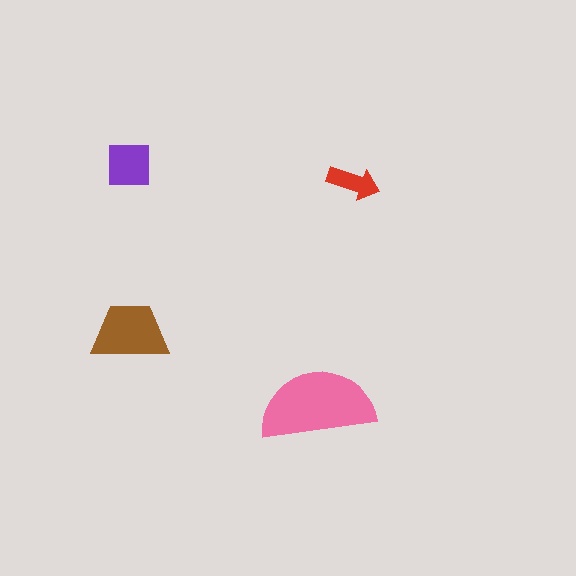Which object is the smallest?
The red arrow.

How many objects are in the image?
There are 4 objects in the image.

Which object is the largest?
The pink semicircle.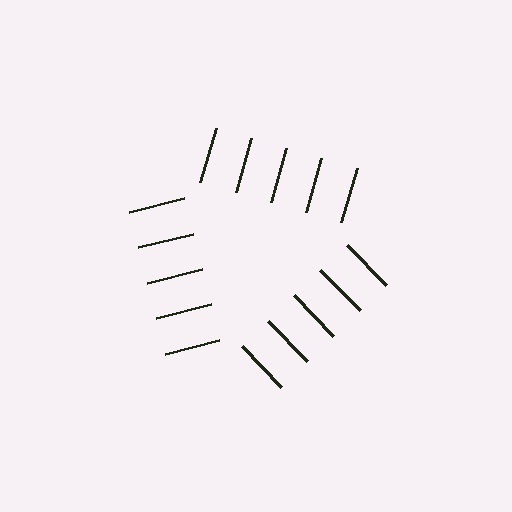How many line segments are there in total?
15 — 5 along each of the 3 edges.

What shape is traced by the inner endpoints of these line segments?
An illusory triangle — the line segments terminate on its edges but no continuous stroke is drawn.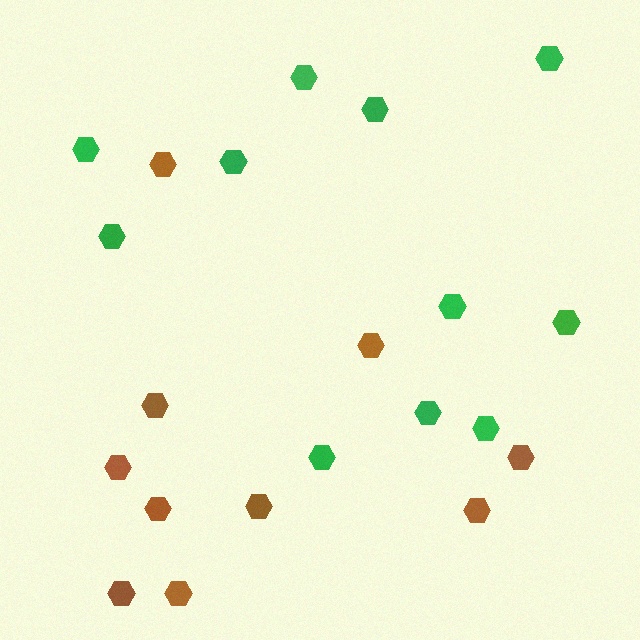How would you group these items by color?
There are 2 groups: one group of green hexagons (11) and one group of brown hexagons (10).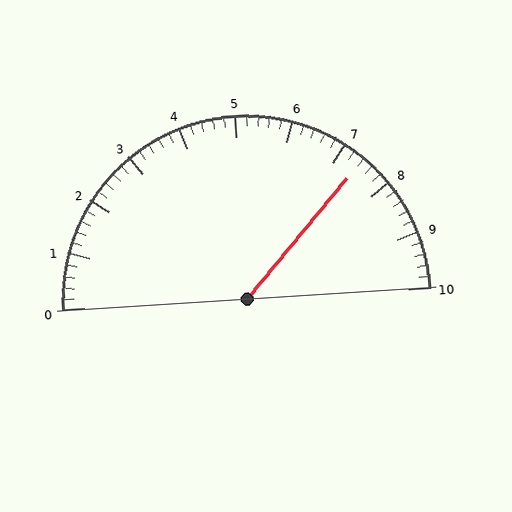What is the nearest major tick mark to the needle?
The nearest major tick mark is 7.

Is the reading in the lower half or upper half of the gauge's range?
The reading is in the upper half of the range (0 to 10).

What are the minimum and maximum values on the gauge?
The gauge ranges from 0 to 10.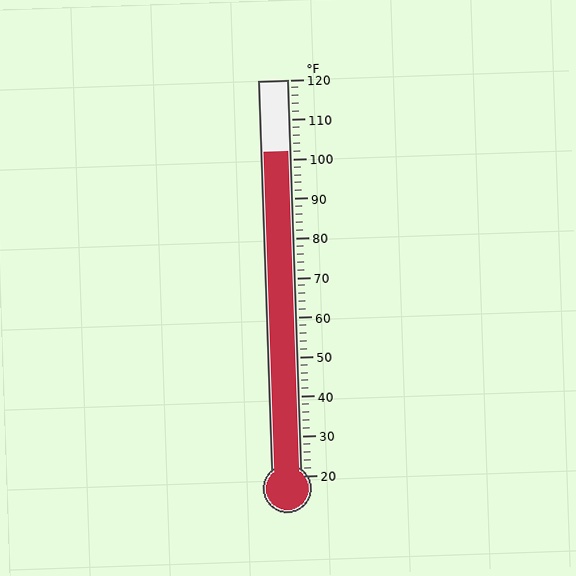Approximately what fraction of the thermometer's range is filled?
The thermometer is filled to approximately 80% of its range.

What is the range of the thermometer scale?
The thermometer scale ranges from 20°F to 120°F.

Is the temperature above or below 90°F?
The temperature is above 90°F.